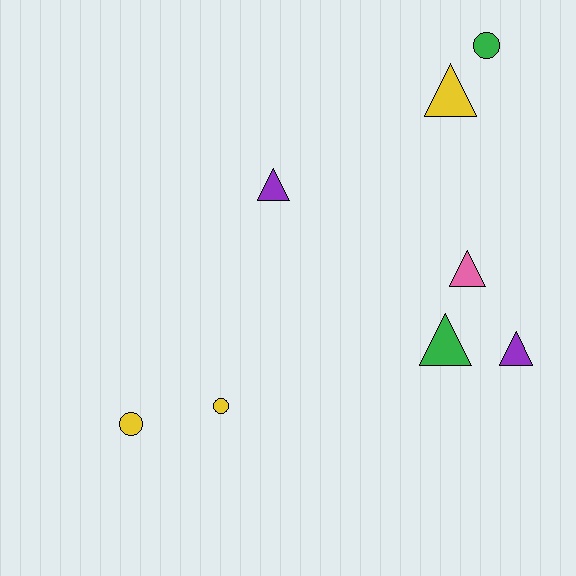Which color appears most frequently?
Yellow, with 3 objects.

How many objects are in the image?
There are 8 objects.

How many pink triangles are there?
There is 1 pink triangle.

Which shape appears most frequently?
Triangle, with 5 objects.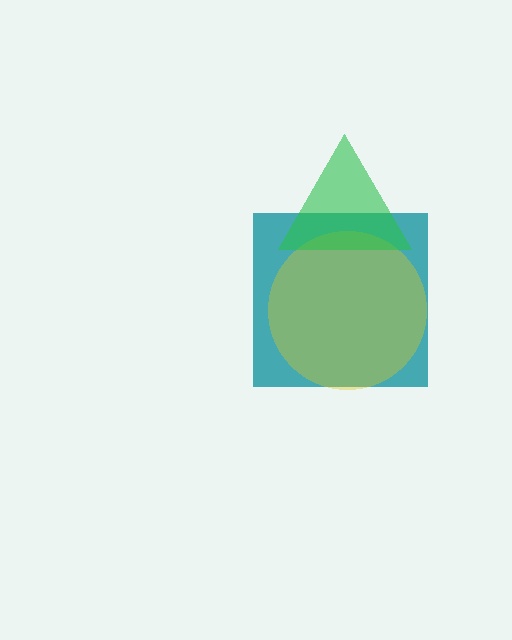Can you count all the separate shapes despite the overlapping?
Yes, there are 3 separate shapes.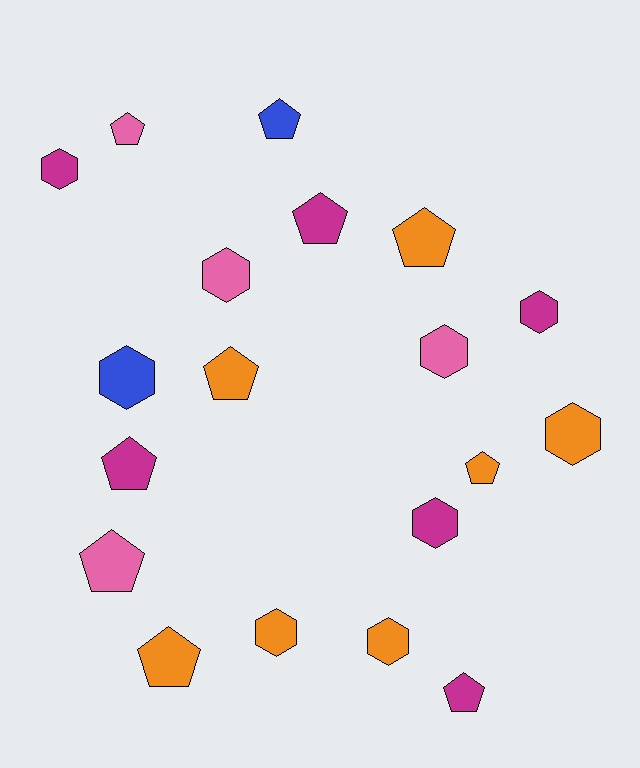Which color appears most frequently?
Orange, with 7 objects.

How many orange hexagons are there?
There are 3 orange hexagons.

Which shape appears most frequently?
Pentagon, with 10 objects.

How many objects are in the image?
There are 19 objects.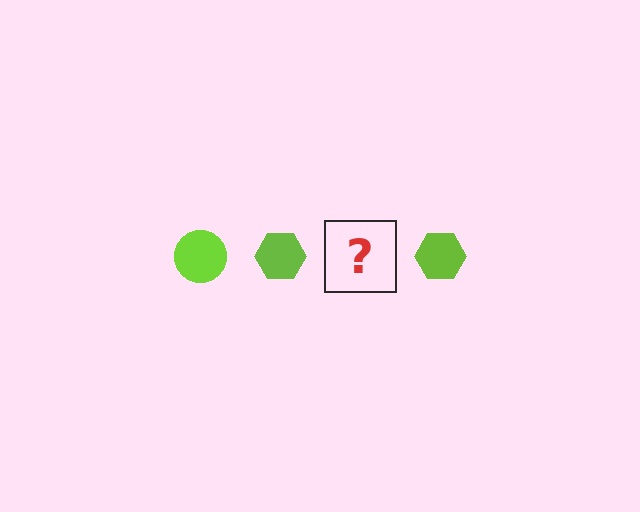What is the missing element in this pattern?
The missing element is a lime circle.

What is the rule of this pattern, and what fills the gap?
The rule is that the pattern cycles through circle, hexagon shapes in lime. The gap should be filled with a lime circle.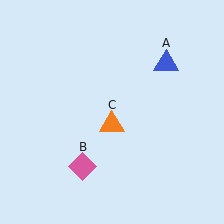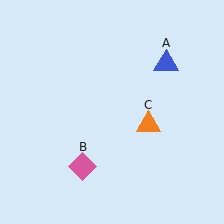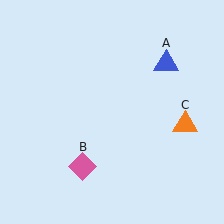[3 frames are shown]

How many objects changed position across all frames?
1 object changed position: orange triangle (object C).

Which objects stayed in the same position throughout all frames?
Blue triangle (object A) and pink diamond (object B) remained stationary.